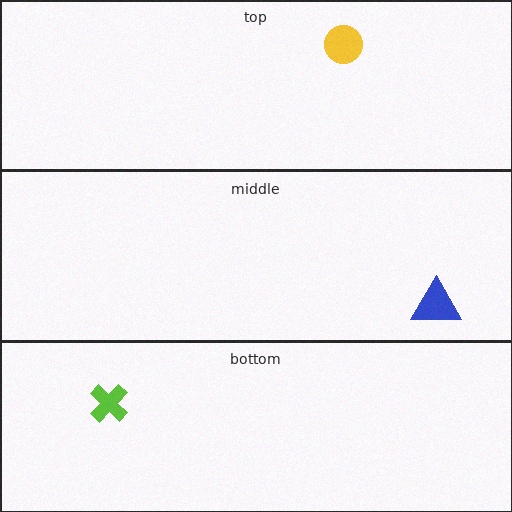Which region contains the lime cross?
The bottom region.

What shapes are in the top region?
The yellow circle.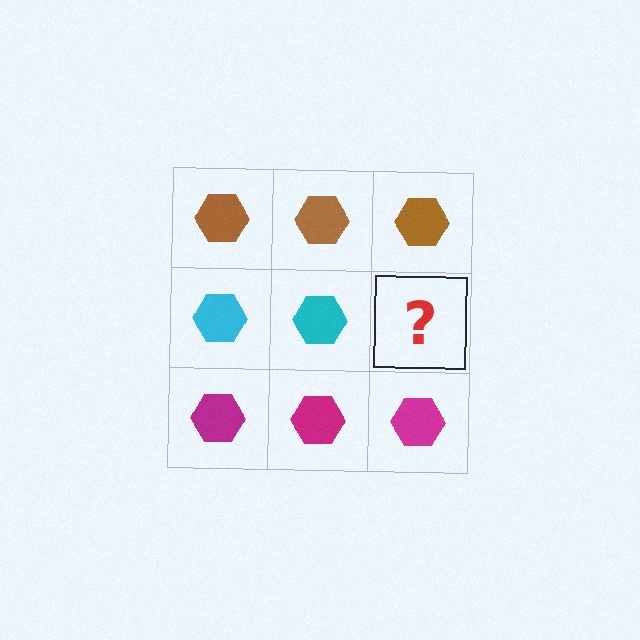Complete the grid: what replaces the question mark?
The question mark should be replaced with a cyan hexagon.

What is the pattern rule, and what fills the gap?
The rule is that each row has a consistent color. The gap should be filled with a cyan hexagon.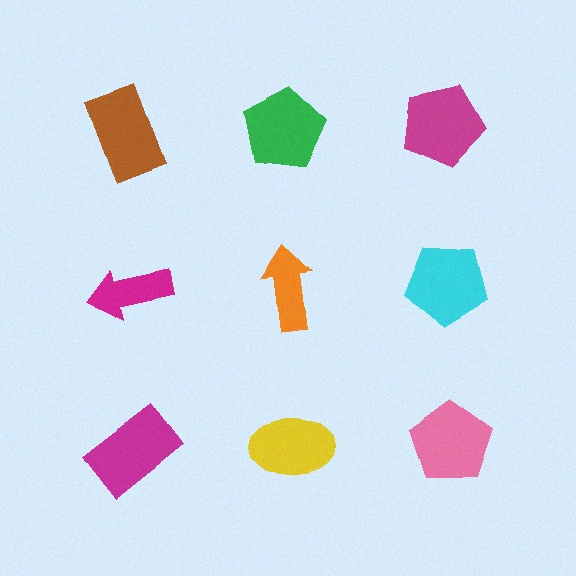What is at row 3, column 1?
A magenta rectangle.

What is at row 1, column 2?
A green pentagon.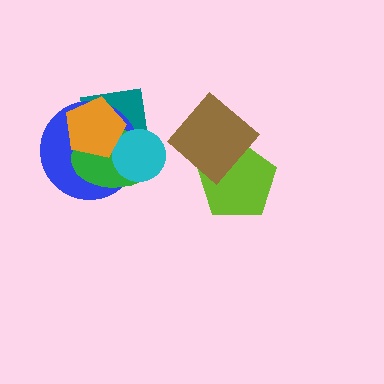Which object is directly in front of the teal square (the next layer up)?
The blue circle is directly in front of the teal square.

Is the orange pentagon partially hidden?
No, no other shape covers it.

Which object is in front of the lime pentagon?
The brown diamond is in front of the lime pentagon.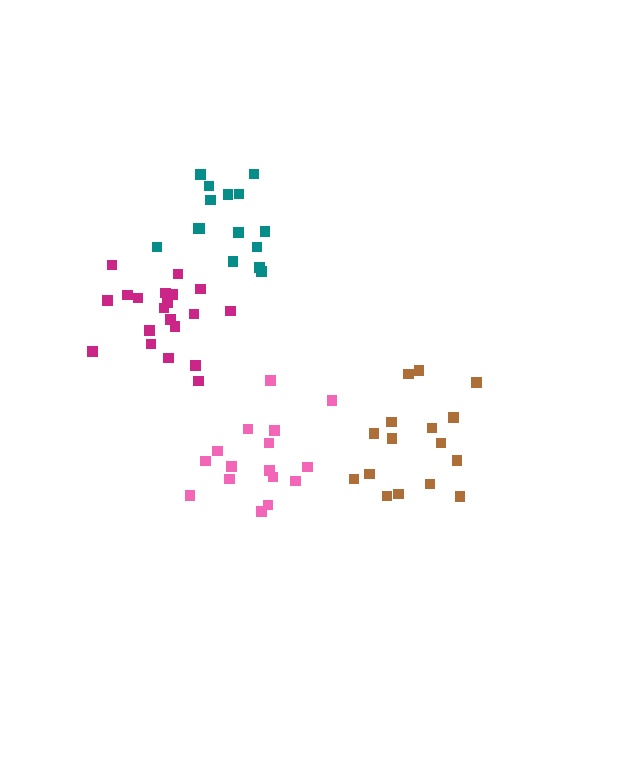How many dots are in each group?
Group 1: 15 dots, Group 2: 16 dots, Group 3: 16 dots, Group 4: 20 dots (67 total).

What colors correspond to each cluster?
The clusters are colored: teal, brown, pink, magenta.